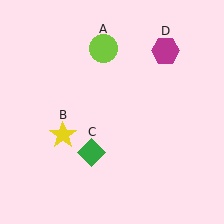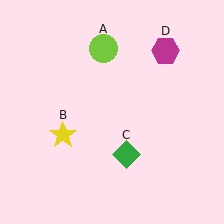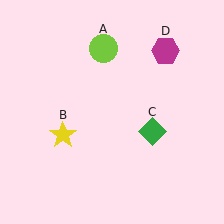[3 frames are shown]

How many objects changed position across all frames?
1 object changed position: green diamond (object C).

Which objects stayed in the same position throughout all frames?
Lime circle (object A) and yellow star (object B) and magenta hexagon (object D) remained stationary.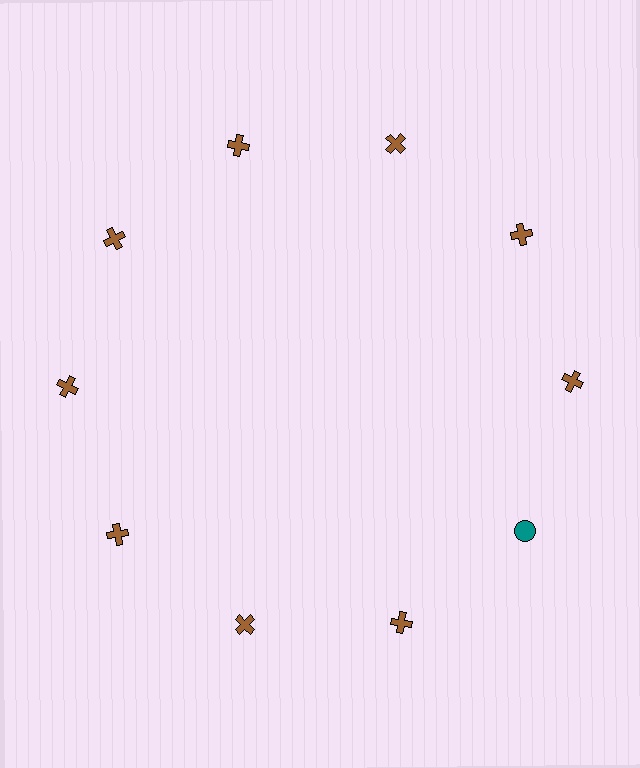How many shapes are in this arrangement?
There are 10 shapes arranged in a ring pattern.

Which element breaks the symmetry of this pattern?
The teal circle at roughly the 4 o'clock position breaks the symmetry. All other shapes are brown crosses.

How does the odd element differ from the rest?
It differs in both color (teal instead of brown) and shape (circle instead of cross).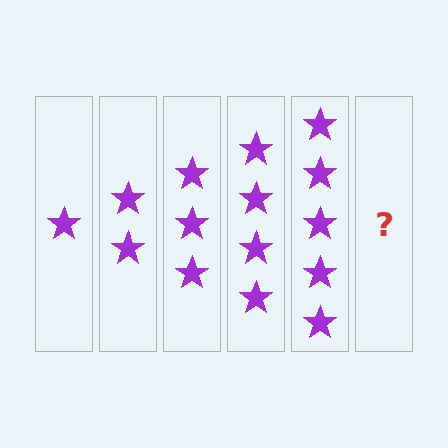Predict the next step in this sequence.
The next step is 6 stars.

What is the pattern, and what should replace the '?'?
The pattern is that each step adds one more star. The '?' should be 6 stars.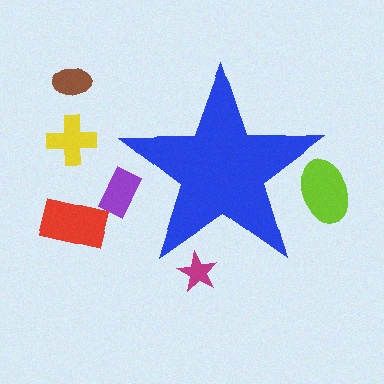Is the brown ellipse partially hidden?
No, the brown ellipse is fully visible.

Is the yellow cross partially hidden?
No, the yellow cross is fully visible.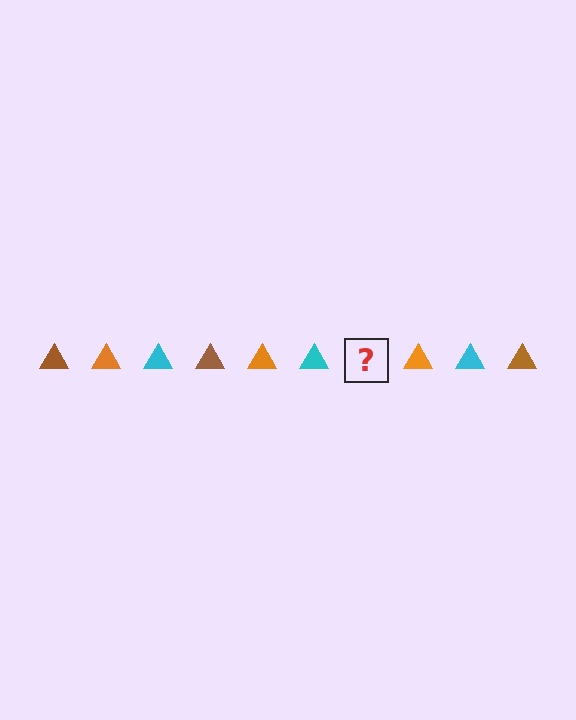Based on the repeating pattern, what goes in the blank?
The blank should be a brown triangle.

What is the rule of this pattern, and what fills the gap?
The rule is that the pattern cycles through brown, orange, cyan triangles. The gap should be filled with a brown triangle.